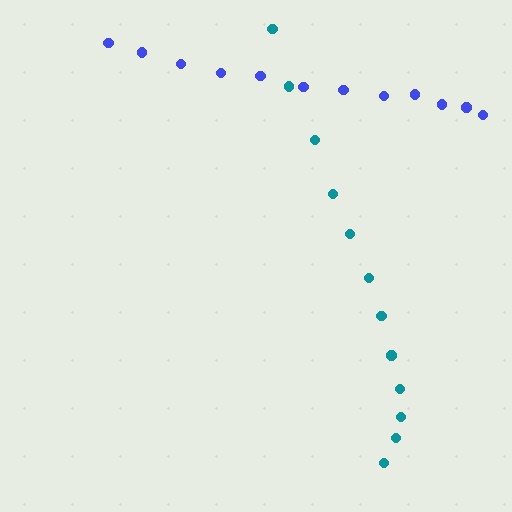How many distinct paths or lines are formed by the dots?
There are 2 distinct paths.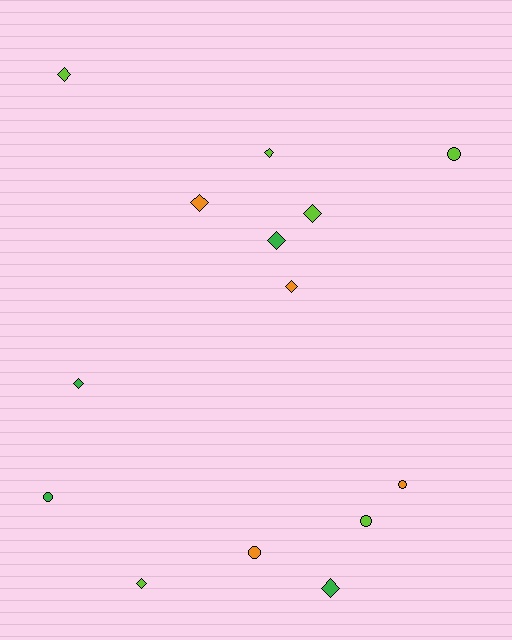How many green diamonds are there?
There are 3 green diamonds.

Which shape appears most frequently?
Diamond, with 9 objects.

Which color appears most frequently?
Lime, with 6 objects.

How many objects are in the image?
There are 14 objects.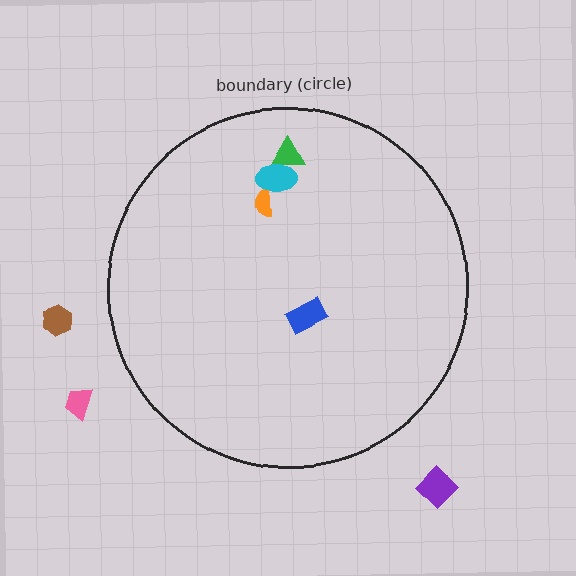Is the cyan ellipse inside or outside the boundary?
Inside.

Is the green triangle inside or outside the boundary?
Inside.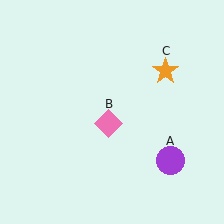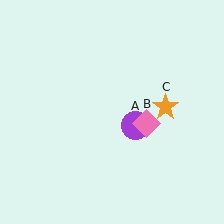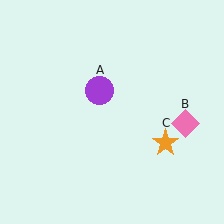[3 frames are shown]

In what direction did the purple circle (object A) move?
The purple circle (object A) moved up and to the left.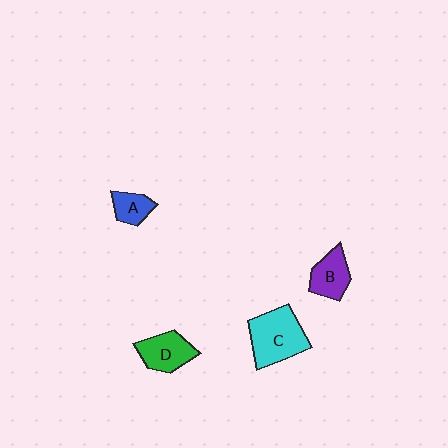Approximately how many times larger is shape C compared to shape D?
Approximately 1.5 times.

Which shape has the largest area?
Shape C (cyan).